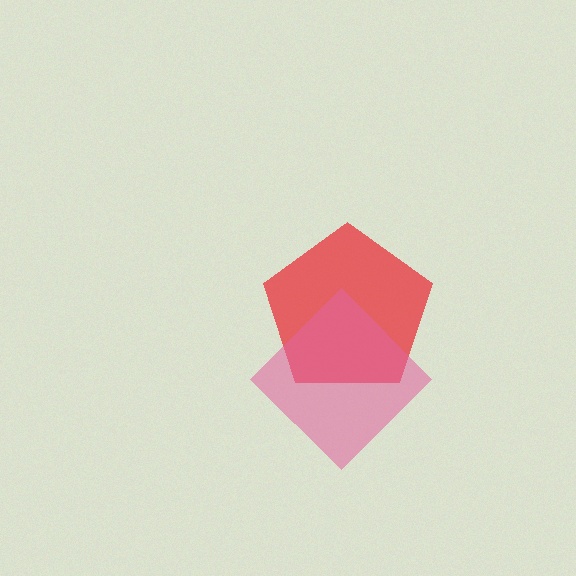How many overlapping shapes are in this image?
There are 2 overlapping shapes in the image.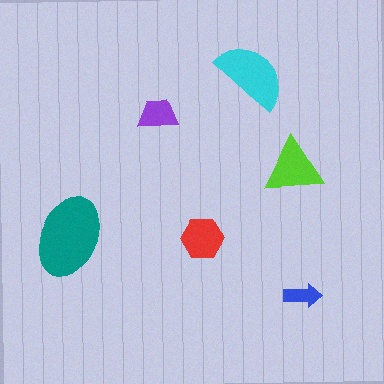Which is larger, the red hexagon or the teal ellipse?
The teal ellipse.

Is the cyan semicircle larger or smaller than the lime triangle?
Larger.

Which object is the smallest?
The blue arrow.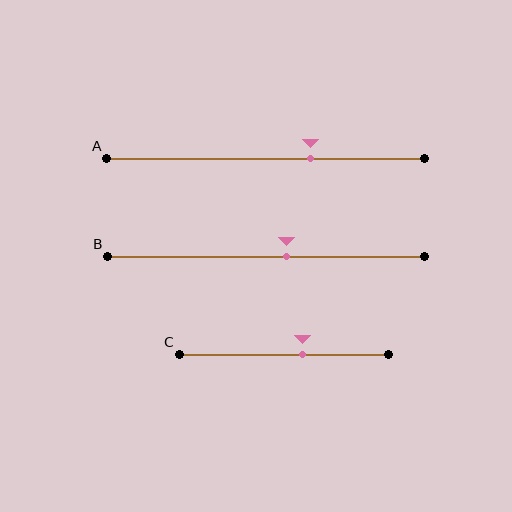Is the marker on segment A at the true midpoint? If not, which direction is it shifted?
No, the marker on segment A is shifted to the right by about 14% of the segment length.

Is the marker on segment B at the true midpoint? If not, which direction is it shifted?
No, the marker on segment B is shifted to the right by about 7% of the segment length.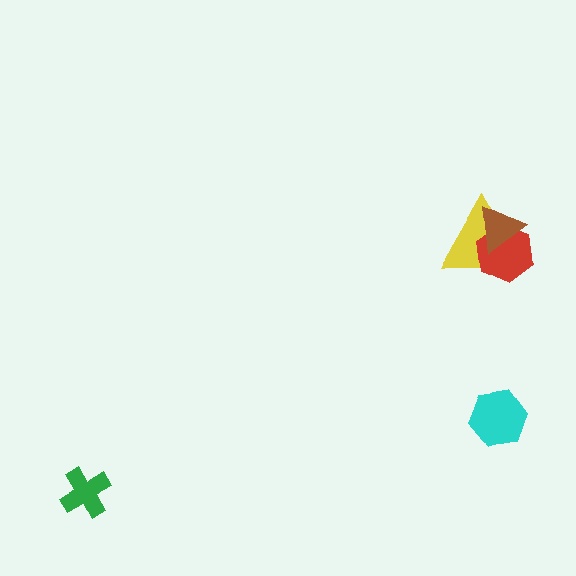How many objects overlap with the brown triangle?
2 objects overlap with the brown triangle.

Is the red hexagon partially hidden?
Yes, it is partially covered by another shape.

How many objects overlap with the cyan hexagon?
0 objects overlap with the cyan hexagon.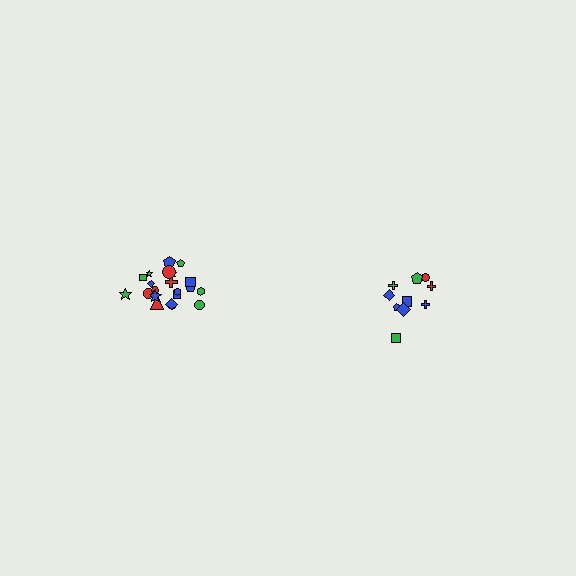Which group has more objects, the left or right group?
The left group.